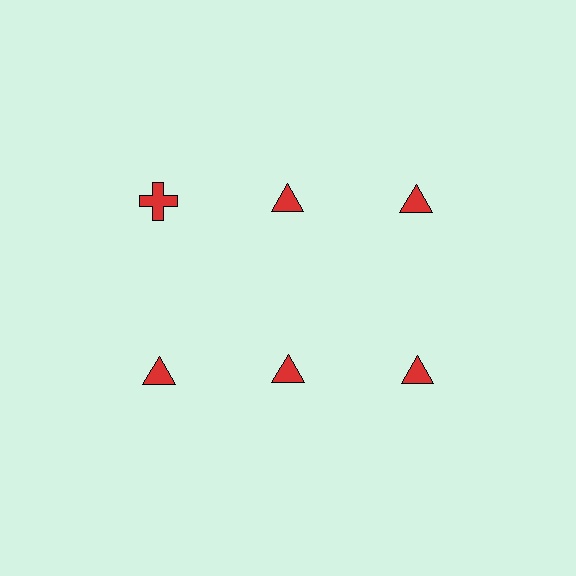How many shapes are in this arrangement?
There are 6 shapes arranged in a grid pattern.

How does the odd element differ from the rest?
It has a different shape: cross instead of triangle.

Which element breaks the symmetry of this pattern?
The red cross in the top row, leftmost column breaks the symmetry. All other shapes are red triangles.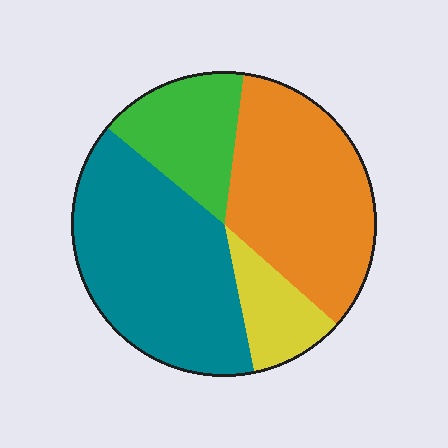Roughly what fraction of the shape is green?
Green covers 16% of the shape.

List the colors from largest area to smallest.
From largest to smallest: teal, orange, green, yellow.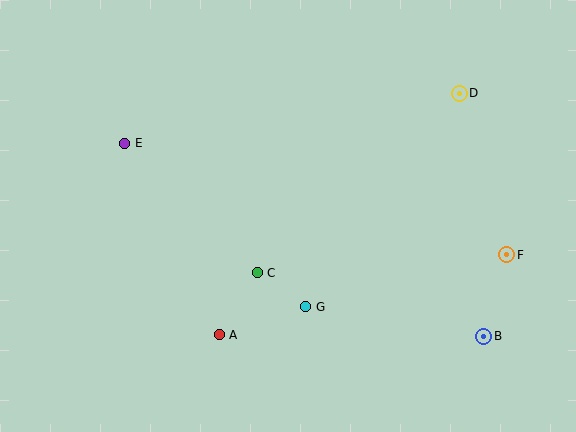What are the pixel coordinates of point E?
Point E is at (125, 143).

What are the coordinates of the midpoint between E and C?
The midpoint between E and C is at (191, 208).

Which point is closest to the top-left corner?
Point E is closest to the top-left corner.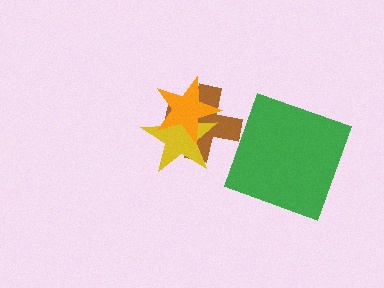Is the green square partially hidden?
No, no other shape covers it.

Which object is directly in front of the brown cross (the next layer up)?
The yellow star is directly in front of the brown cross.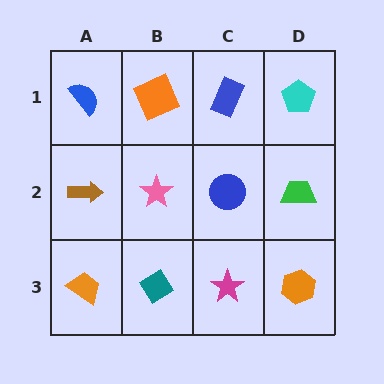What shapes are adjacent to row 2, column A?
A blue semicircle (row 1, column A), an orange trapezoid (row 3, column A), a pink star (row 2, column B).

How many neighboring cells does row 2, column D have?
3.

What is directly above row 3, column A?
A brown arrow.